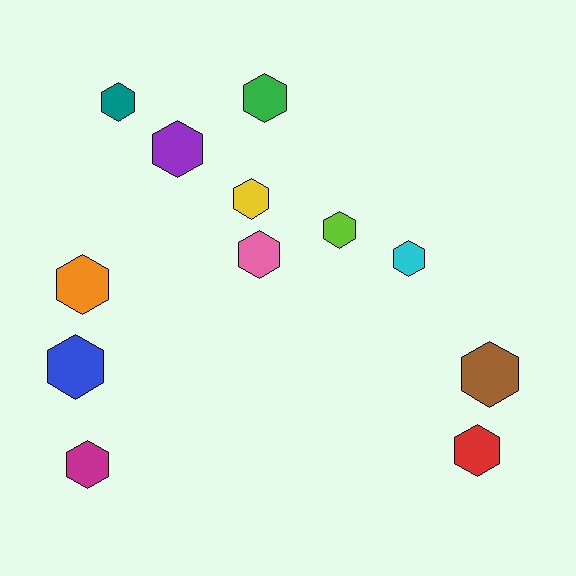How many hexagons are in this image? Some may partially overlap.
There are 12 hexagons.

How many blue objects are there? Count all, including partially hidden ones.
There is 1 blue object.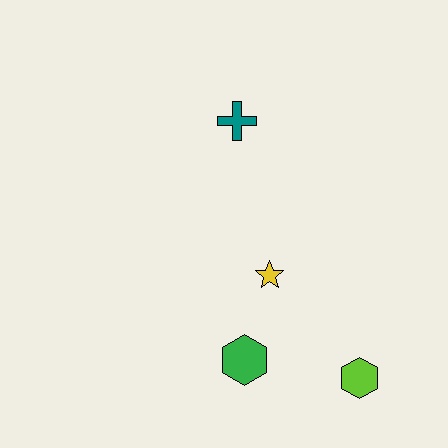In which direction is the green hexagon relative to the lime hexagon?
The green hexagon is to the left of the lime hexagon.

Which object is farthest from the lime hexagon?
The teal cross is farthest from the lime hexagon.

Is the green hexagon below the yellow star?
Yes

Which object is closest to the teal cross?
The yellow star is closest to the teal cross.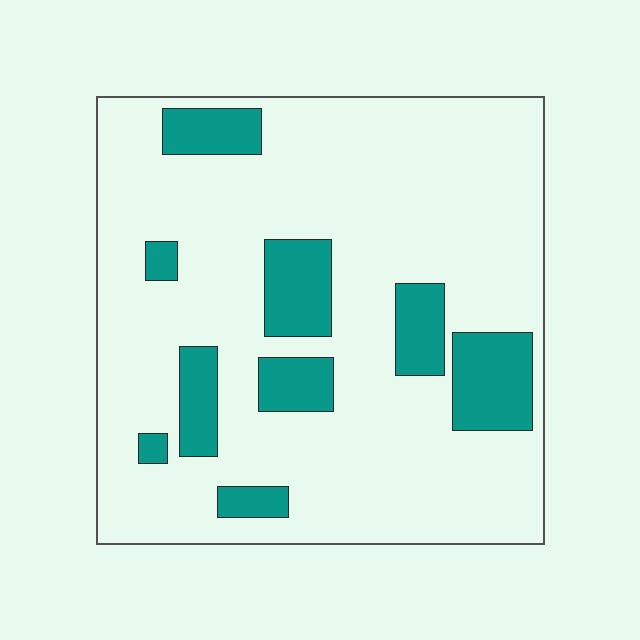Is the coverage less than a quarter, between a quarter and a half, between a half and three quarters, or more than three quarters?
Less than a quarter.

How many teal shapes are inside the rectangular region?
9.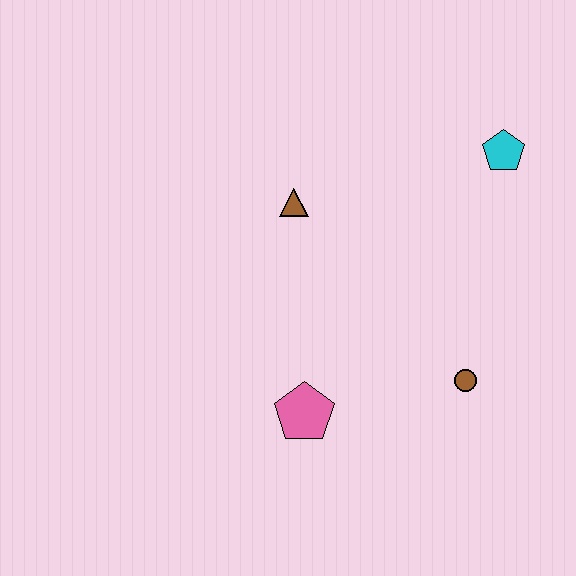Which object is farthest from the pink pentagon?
The cyan pentagon is farthest from the pink pentagon.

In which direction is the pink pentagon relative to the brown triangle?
The pink pentagon is below the brown triangle.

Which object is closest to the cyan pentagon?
The brown triangle is closest to the cyan pentagon.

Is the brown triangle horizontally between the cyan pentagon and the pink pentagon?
No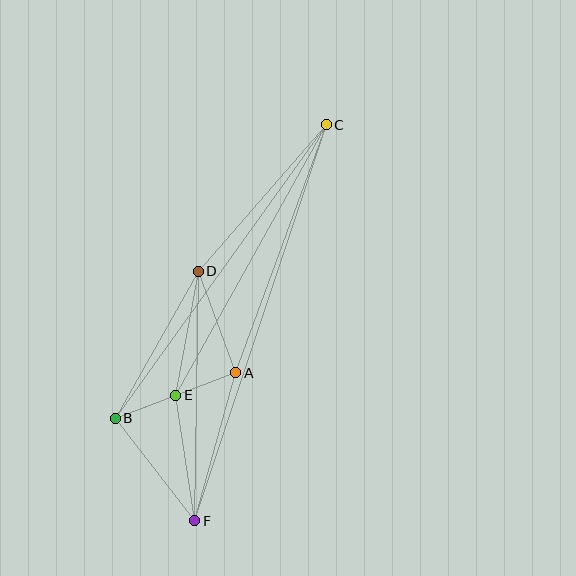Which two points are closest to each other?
Points A and E are closest to each other.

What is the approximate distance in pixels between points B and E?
The distance between B and E is approximately 65 pixels.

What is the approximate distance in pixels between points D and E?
The distance between D and E is approximately 126 pixels.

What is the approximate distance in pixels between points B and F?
The distance between B and F is approximately 129 pixels.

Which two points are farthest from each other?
Points C and F are farthest from each other.